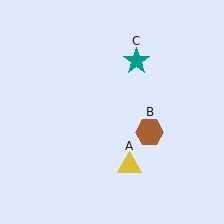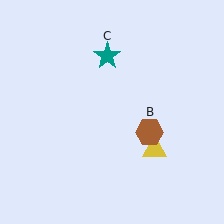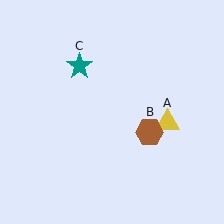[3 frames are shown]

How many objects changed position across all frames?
2 objects changed position: yellow triangle (object A), teal star (object C).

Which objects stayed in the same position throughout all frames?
Brown hexagon (object B) remained stationary.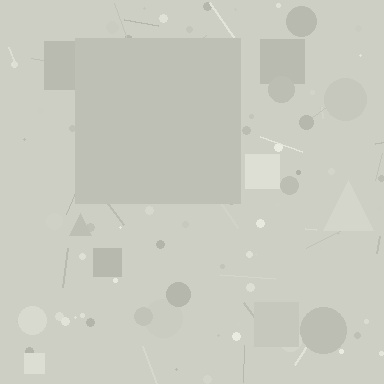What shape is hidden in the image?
A square is hidden in the image.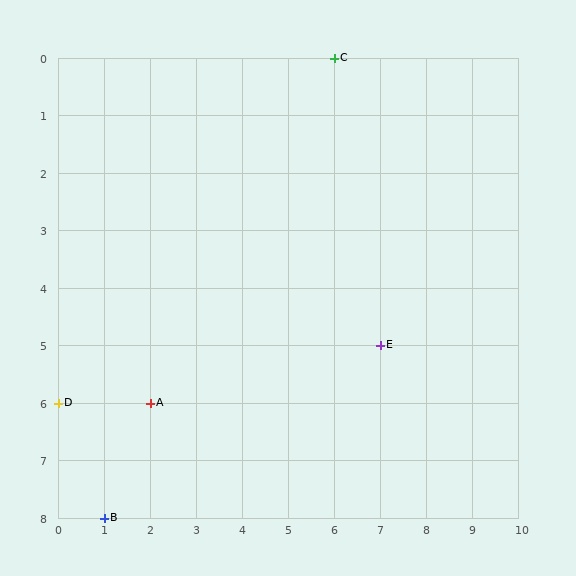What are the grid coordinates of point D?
Point D is at grid coordinates (0, 6).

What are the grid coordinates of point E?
Point E is at grid coordinates (7, 5).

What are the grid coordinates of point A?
Point A is at grid coordinates (2, 6).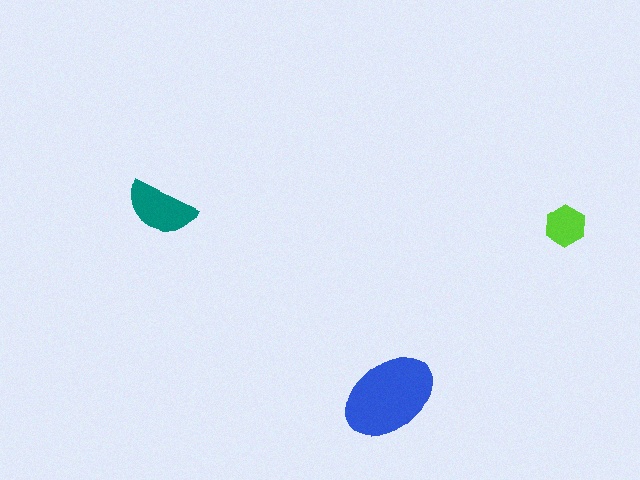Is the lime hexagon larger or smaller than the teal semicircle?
Smaller.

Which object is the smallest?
The lime hexagon.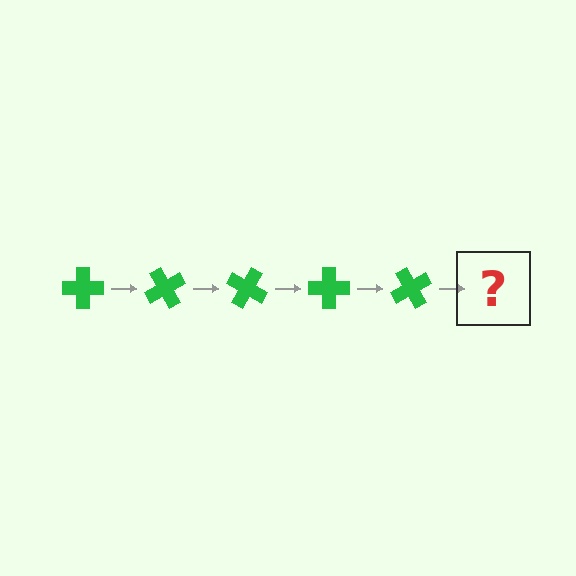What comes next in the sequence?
The next element should be a green cross rotated 300 degrees.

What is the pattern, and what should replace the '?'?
The pattern is that the cross rotates 60 degrees each step. The '?' should be a green cross rotated 300 degrees.